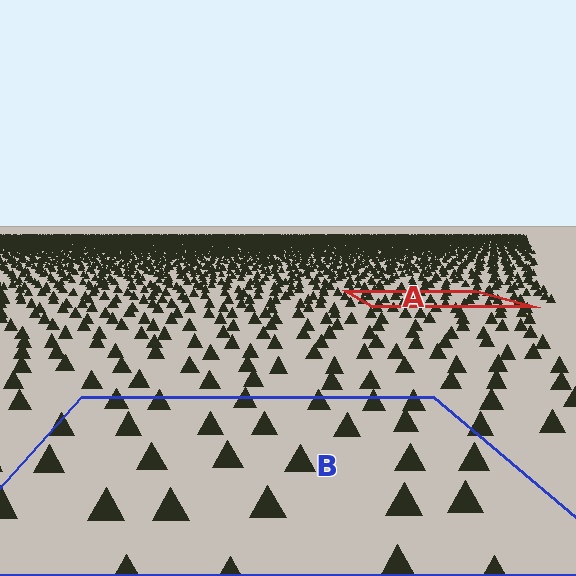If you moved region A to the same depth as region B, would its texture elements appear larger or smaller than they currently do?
They would appear larger. At a closer depth, the same texture elements are projected at a bigger on-screen size.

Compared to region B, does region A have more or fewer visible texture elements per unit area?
Region A has more texture elements per unit area — they are packed more densely because it is farther away.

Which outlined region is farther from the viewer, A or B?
Region A is farther from the viewer — the texture elements inside it appear smaller and more densely packed.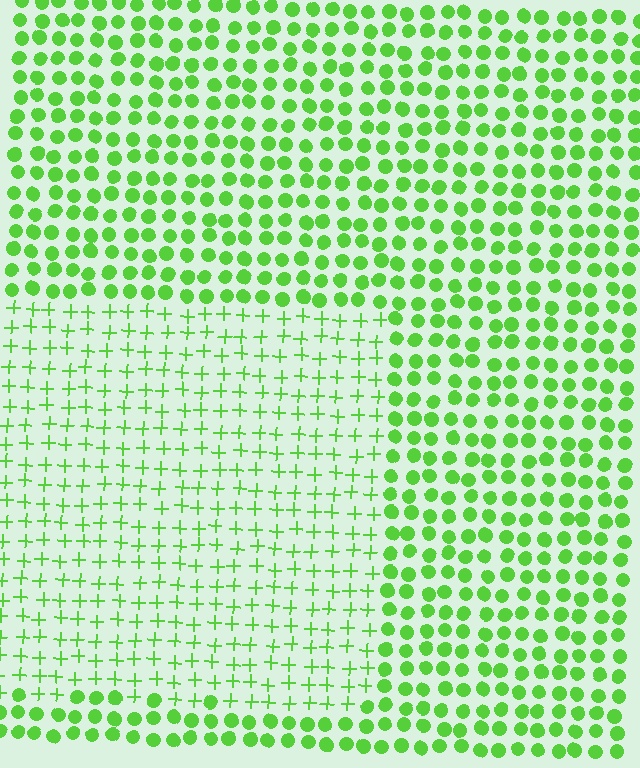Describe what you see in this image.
The image is filled with small lime elements arranged in a uniform grid. A rectangle-shaped region contains plus signs, while the surrounding area contains circles. The boundary is defined purely by the change in element shape.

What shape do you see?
I see a rectangle.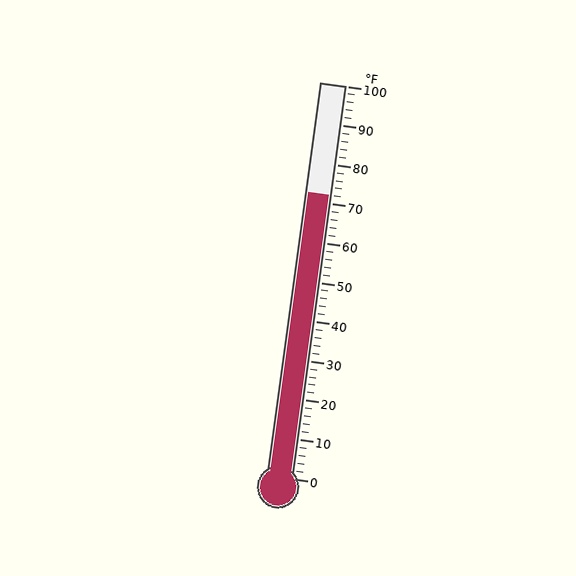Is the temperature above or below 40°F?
The temperature is above 40°F.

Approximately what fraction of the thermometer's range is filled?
The thermometer is filled to approximately 70% of its range.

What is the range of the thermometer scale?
The thermometer scale ranges from 0°F to 100°F.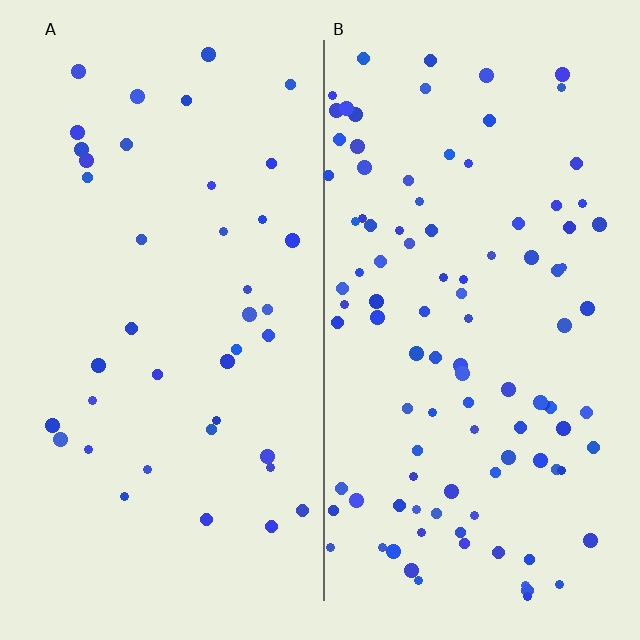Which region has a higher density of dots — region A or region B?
B (the right).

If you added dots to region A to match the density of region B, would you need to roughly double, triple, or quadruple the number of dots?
Approximately triple.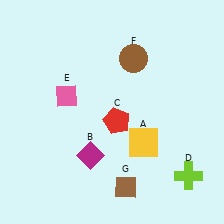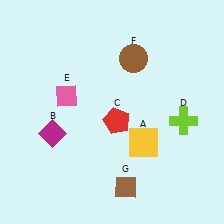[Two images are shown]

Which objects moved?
The objects that moved are: the magenta diamond (B), the lime cross (D).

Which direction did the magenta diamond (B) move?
The magenta diamond (B) moved left.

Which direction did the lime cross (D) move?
The lime cross (D) moved up.